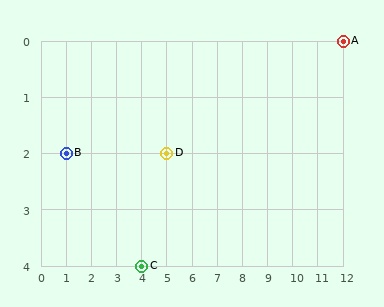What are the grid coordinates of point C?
Point C is at grid coordinates (4, 4).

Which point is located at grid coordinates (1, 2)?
Point B is at (1, 2).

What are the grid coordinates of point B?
Point B is at grid coordinates (1, 2).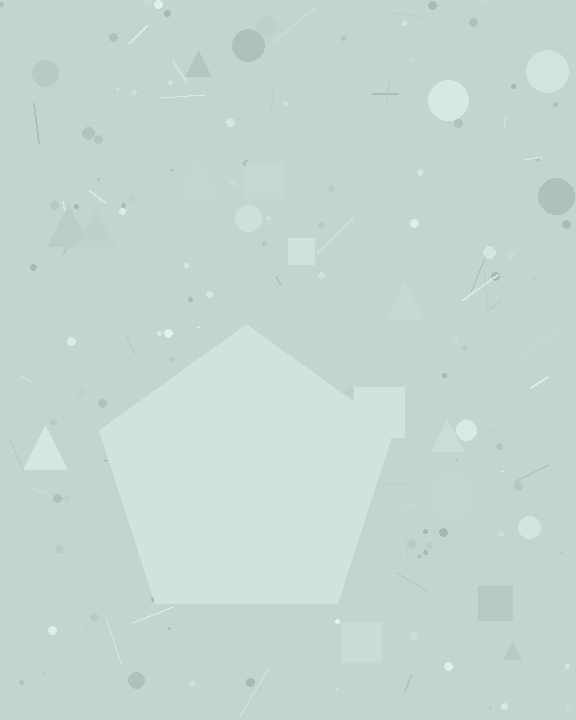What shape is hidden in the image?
A pentagon is hidden in the image.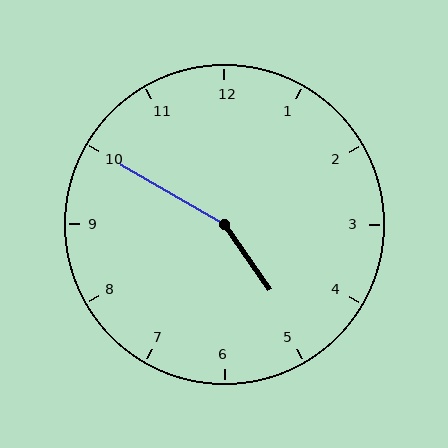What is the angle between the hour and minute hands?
Approximately 155 degrees.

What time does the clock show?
4:50.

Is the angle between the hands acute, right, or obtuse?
It is obtuse.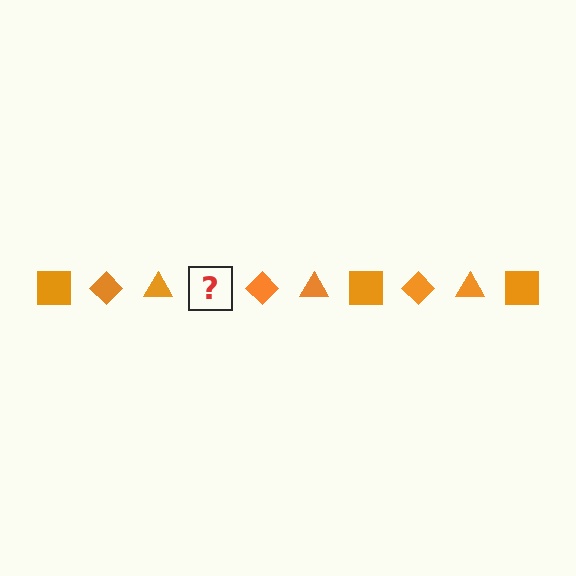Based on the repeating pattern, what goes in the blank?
The blank should be an orange square.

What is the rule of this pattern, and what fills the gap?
The rule is that the pattern cycles through square, diamond, triangle shapes in orange. The gap should be filled with an orange square.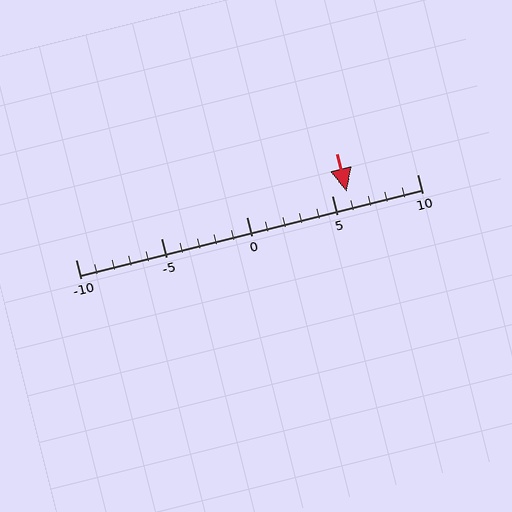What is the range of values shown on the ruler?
The ruler shows values from -10 to 10.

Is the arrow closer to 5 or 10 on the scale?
The arrow is closer to 5.